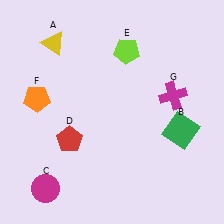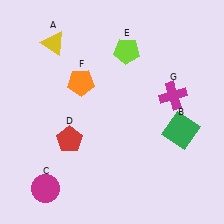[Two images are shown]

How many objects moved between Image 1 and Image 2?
1 object moved between the two images.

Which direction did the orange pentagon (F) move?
The orange pentagon (F) moved right.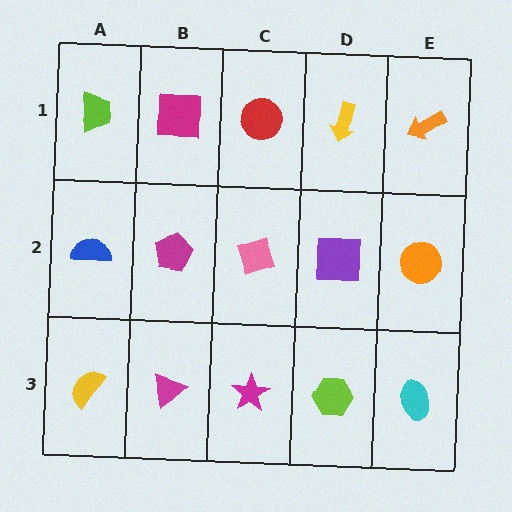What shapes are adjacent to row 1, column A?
A blue semicircle (row 2, column A), a magenta square (row 1, column B).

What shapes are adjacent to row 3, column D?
A purple square (row 2, column D), a magenta star (row 3, column C), a cyan ellipse (row 3, column E).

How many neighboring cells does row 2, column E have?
3.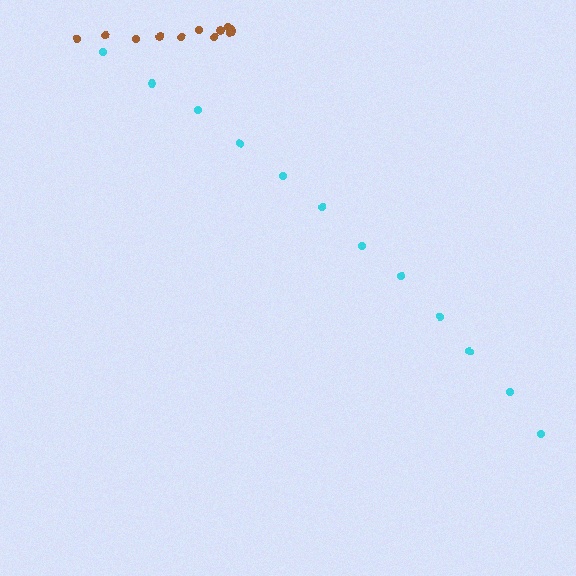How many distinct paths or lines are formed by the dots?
There are 2 distinct paths.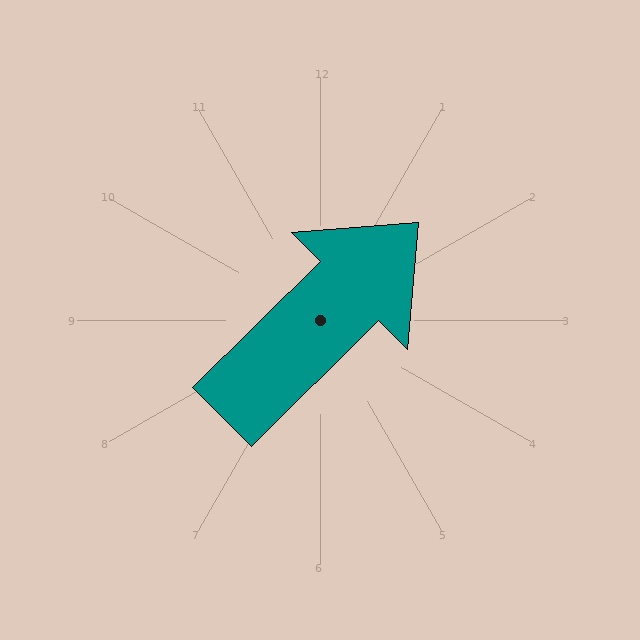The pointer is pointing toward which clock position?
Roughly 2 o'clock.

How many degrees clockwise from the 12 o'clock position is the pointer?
Approximately 45 degrees.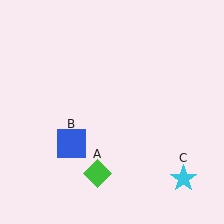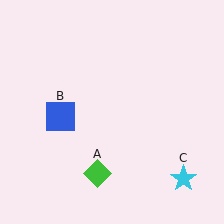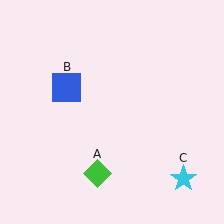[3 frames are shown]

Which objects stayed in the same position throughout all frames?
Green diamond (object A) and cyan star (object C) remained stationary.